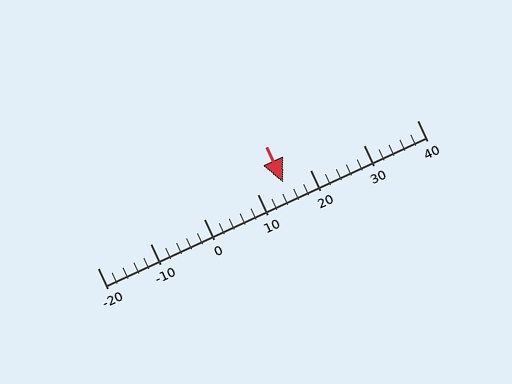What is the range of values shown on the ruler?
The ruler shows values from -20 to 40.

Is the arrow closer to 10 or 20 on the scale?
The arrow is closer to 10.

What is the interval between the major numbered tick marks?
The major tick marks are spaced 10 units apart.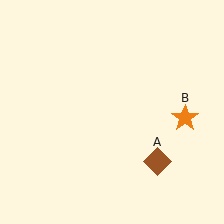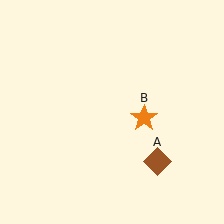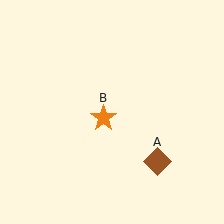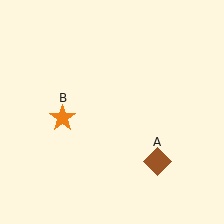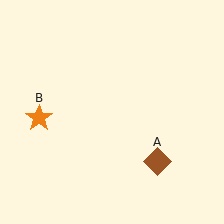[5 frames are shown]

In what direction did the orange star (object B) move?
The orange star (object B) moved left.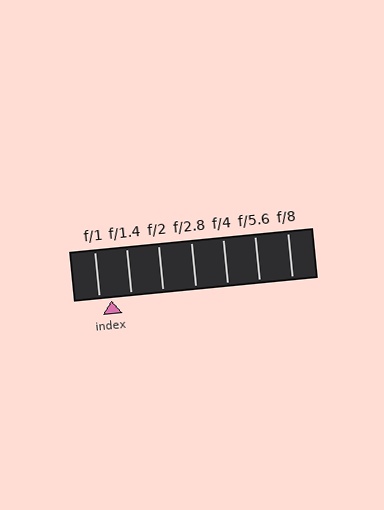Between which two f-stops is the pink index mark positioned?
The index mark is between f/1 and f/1.4.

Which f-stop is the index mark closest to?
The index mark is closest to f/1.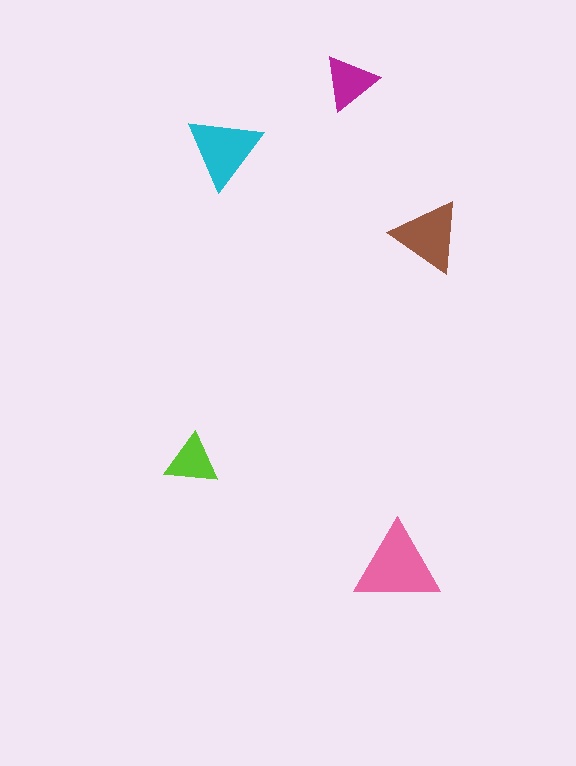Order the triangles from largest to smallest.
the pink one, the cyan one, the brown one, the magenta one, the lime one.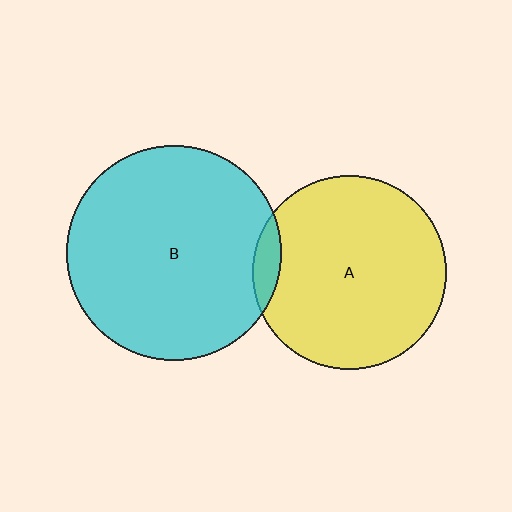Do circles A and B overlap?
Yes.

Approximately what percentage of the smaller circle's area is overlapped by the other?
Approximately 5%.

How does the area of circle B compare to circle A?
Approximately 1.2 times.